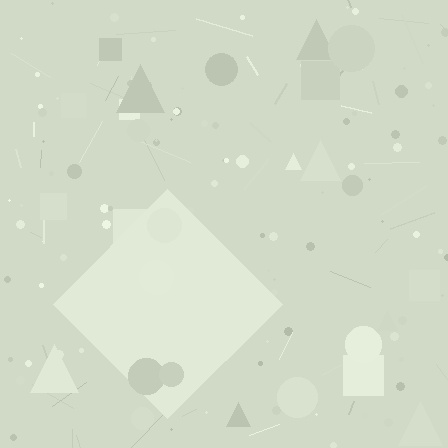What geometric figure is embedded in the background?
A diamond is embedded in the background.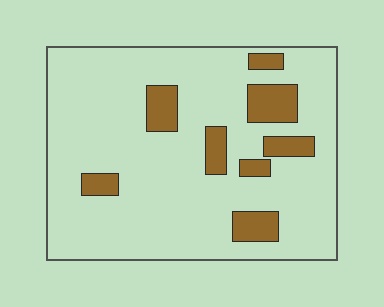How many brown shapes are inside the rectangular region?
8.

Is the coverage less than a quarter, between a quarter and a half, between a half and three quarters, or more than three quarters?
Less than a quarter.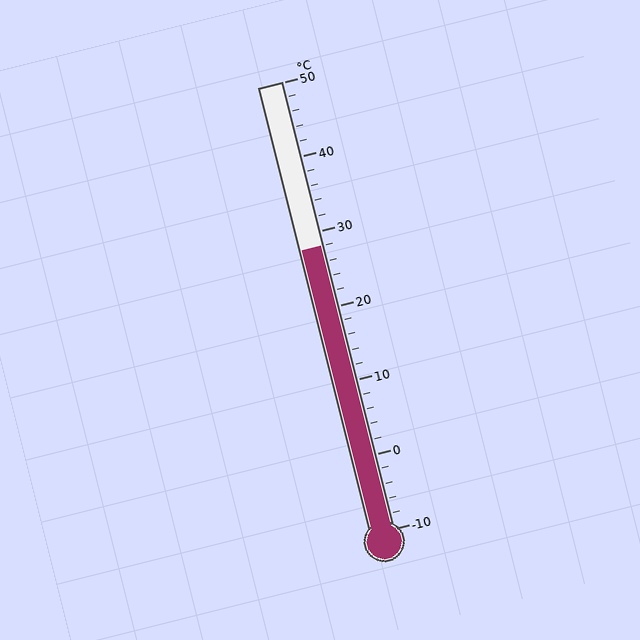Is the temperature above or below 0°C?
The temperature is above 0°C.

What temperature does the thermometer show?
The thermometer shows approximately 28°C.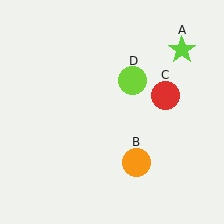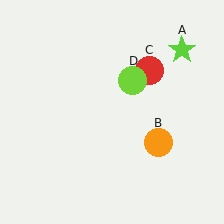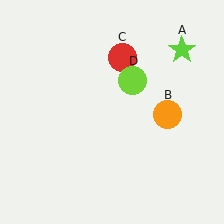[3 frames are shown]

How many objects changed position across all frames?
2 objects changed position: orange circle (object B), red circle (object C).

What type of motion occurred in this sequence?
The orange circle (object B), red circle (object C) rotated counterclockwise around the center of the scene.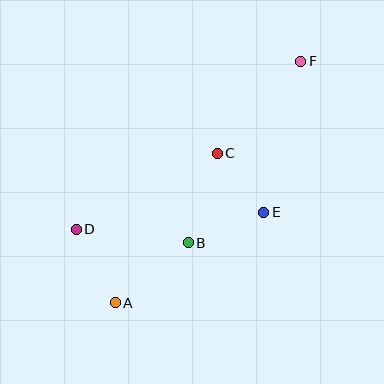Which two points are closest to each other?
Points C and E are closest to each other.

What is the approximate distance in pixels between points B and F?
The distance between B and F is approximately 214 pixels.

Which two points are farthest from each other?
Points A and F are farthest from each other.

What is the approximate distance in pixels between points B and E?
The distance between B and E is approximately 81 pixels.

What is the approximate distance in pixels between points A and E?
The distance between A and E is approximately 174 pixels.